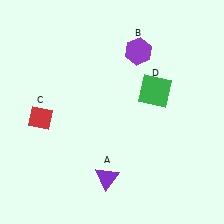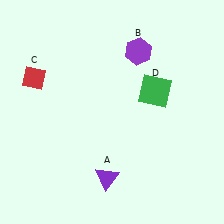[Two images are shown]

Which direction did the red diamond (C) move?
The red diamond (C) moved up.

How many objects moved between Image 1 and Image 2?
1 object moved between the two images.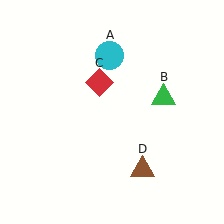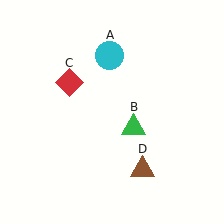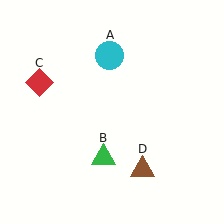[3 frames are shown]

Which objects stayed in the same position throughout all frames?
Cyan circle (object A) and brown triangle (object D) remained stationary.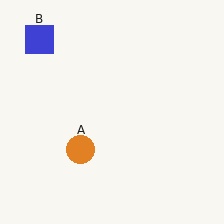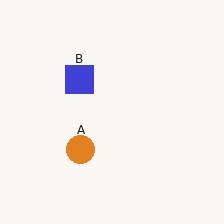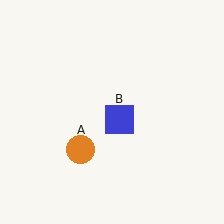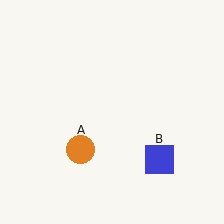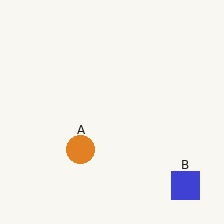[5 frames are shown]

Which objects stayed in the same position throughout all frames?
Orange circle (object A) remained stationary.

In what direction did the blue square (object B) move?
The blue square (object B) moved down and to the right.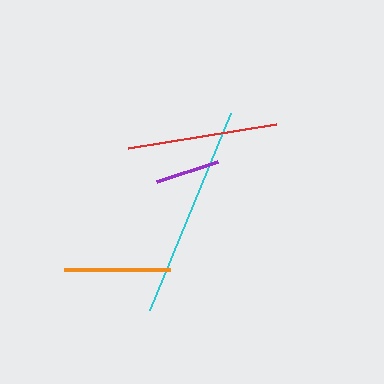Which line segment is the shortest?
The purple line is the shortest at approximately 64 pixels.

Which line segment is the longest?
The cyan line is the longest at approximately 214 pixels.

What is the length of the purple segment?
The purple segment is approximately 64 pixels long.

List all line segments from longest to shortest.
From longest to shortest: cyan, red, orange, purple.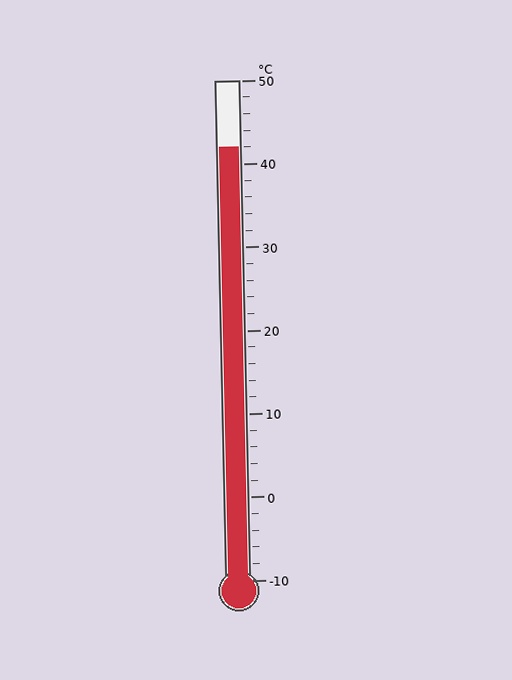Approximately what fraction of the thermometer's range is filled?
The thermometer is filled to approximately 85% of its range.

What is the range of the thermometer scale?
The thermometer scale ranges from -10°C to 50°C.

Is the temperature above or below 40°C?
The temperature is above 40°C.